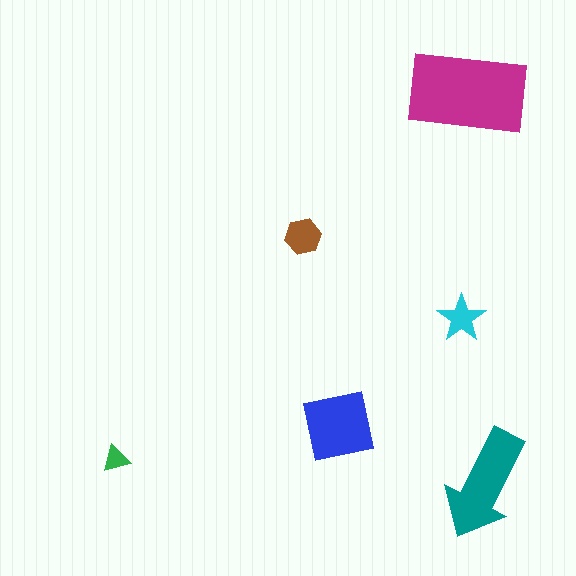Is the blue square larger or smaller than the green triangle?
Larger.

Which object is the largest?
The magenta rectangle.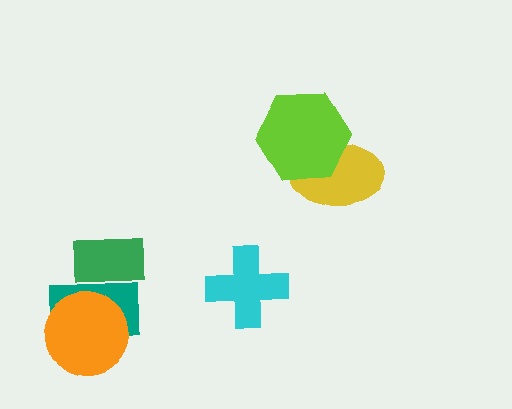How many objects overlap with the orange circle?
1 object overlaps with the orange circle.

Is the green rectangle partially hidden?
No, no other shape covers it.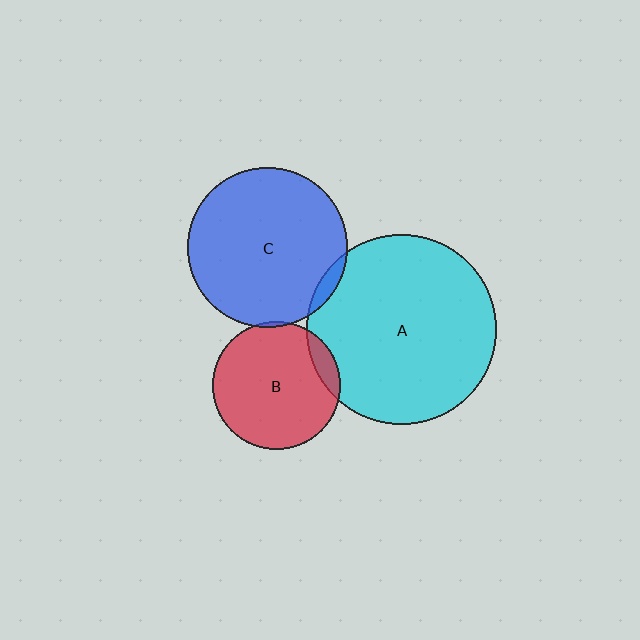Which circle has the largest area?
Circle A (cyan).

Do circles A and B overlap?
Yes.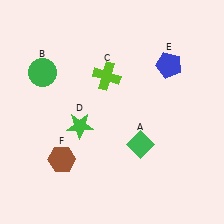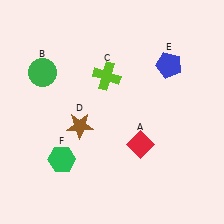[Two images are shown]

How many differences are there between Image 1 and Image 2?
There are 3 differences between the two images.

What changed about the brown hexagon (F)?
In Image 1, F is brown. In Image 2, it changed to green.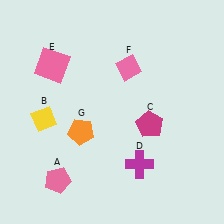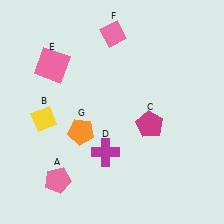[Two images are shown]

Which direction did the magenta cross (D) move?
The magenta cross (D) moved left.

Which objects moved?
The objects that moved are: the magenta cross (D), the pink diamond (F).